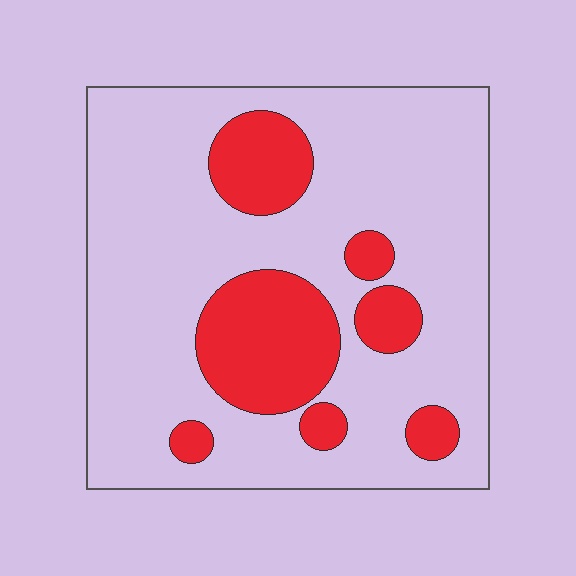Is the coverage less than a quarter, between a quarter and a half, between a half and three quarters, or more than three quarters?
Less than a quarter.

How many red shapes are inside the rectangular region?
7.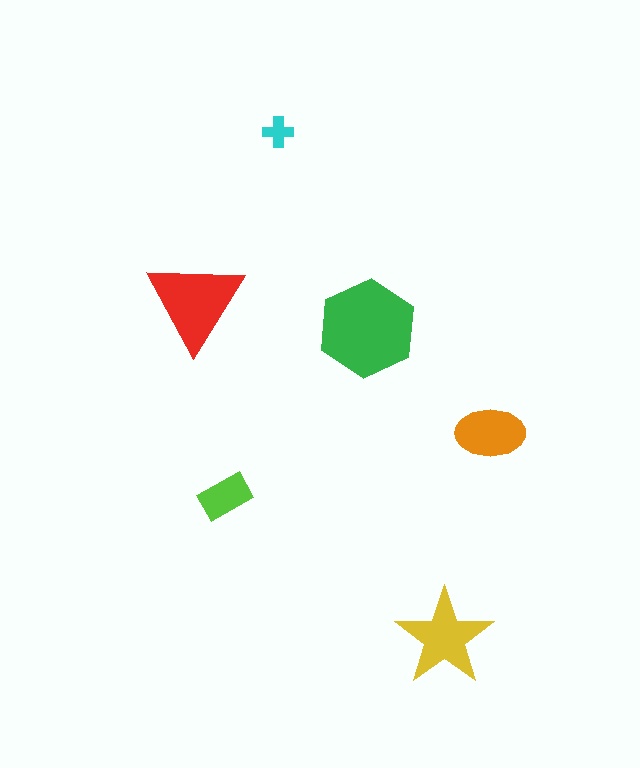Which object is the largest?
The green hexagon.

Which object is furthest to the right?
The orange ellipse is rightmost.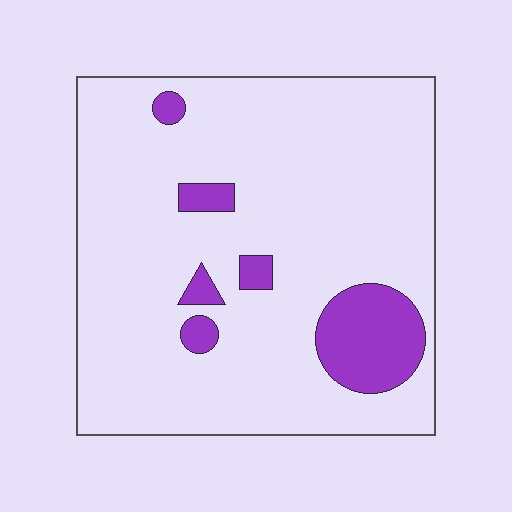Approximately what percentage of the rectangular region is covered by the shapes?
Approximately 10%.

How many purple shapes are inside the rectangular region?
6.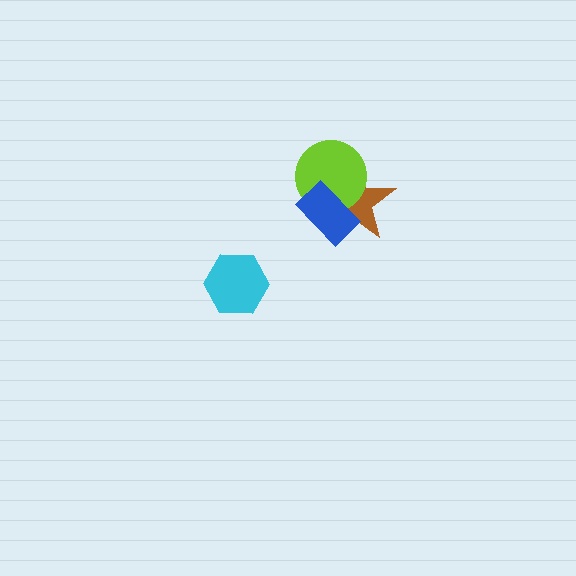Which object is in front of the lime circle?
The blue rectangle is in front of the lime circle.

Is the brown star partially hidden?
Yes, it is partially covered by another shape.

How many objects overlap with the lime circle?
2 objects overlap with the lime circle.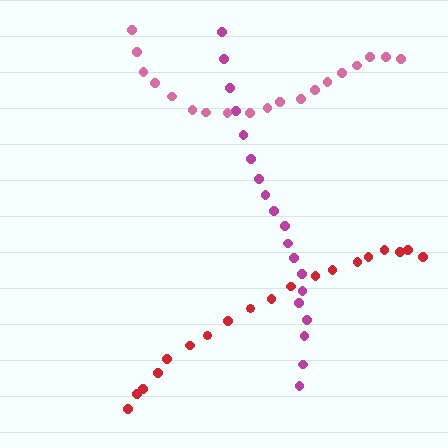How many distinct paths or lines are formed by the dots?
There are 3 distinct paths.